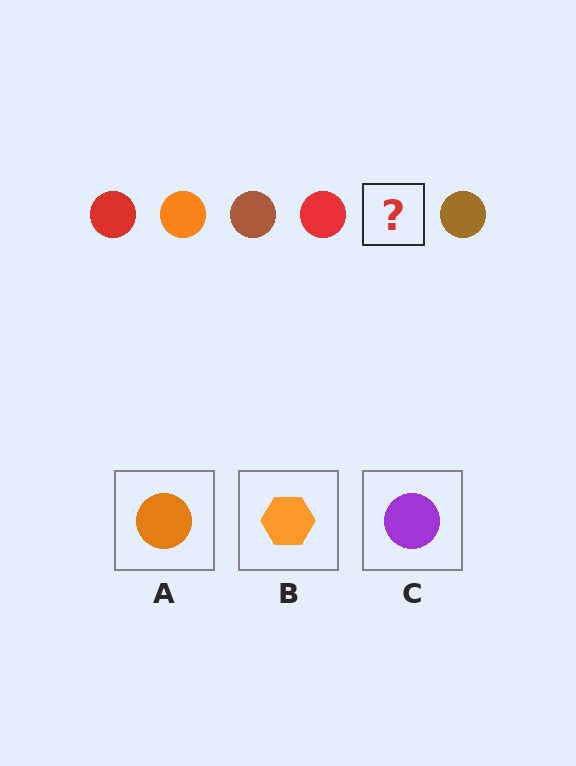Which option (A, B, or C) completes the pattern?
A.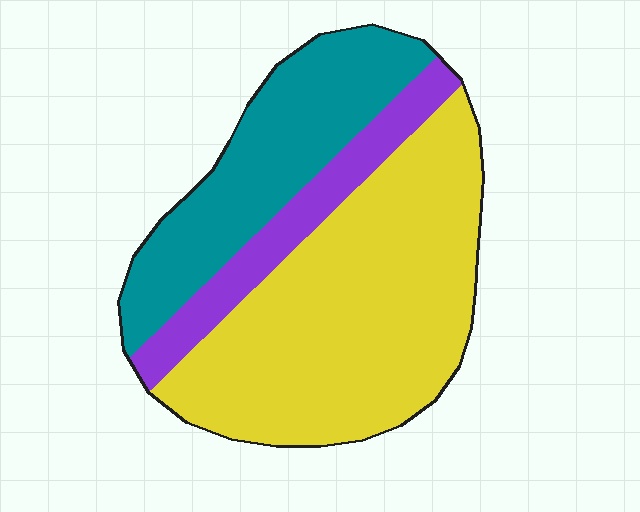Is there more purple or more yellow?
Yellow.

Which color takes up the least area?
Purple, at roughly 15%.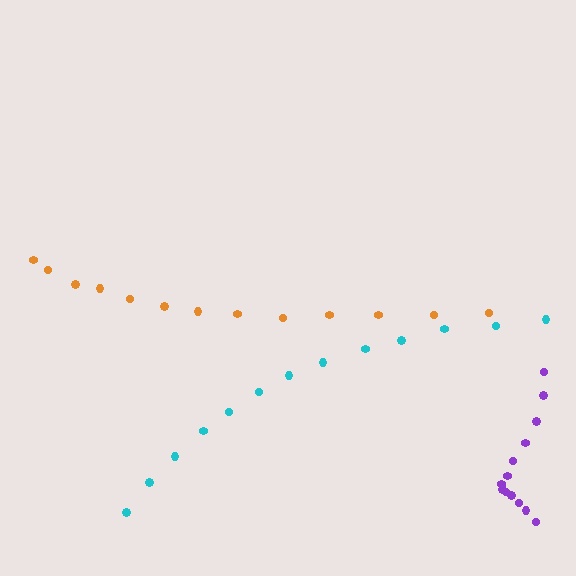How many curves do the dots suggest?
There are 3 distinct paths.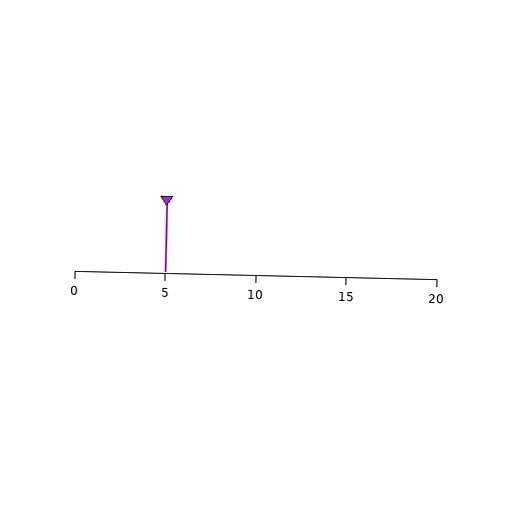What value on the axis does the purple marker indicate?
The marker indicates approximately 5.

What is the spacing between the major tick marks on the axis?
The major ticks are spaced 5 apart.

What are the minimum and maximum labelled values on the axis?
The axis runs from 0 to 20.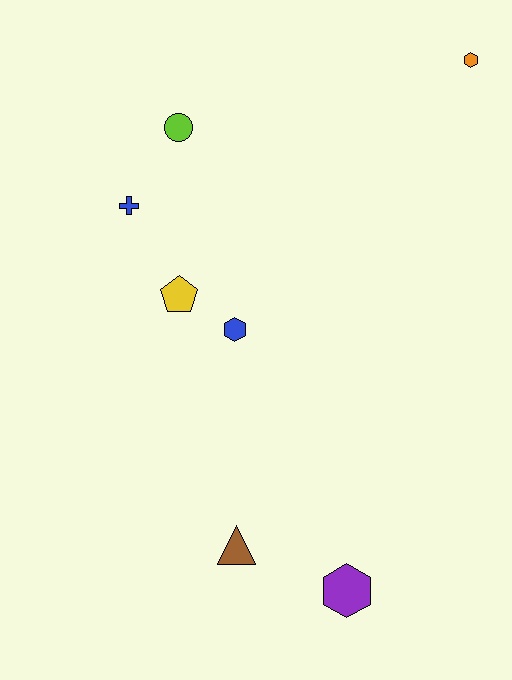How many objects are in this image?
There are 7 objects.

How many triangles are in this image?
There is 1 triangle.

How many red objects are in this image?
There are no red objects.